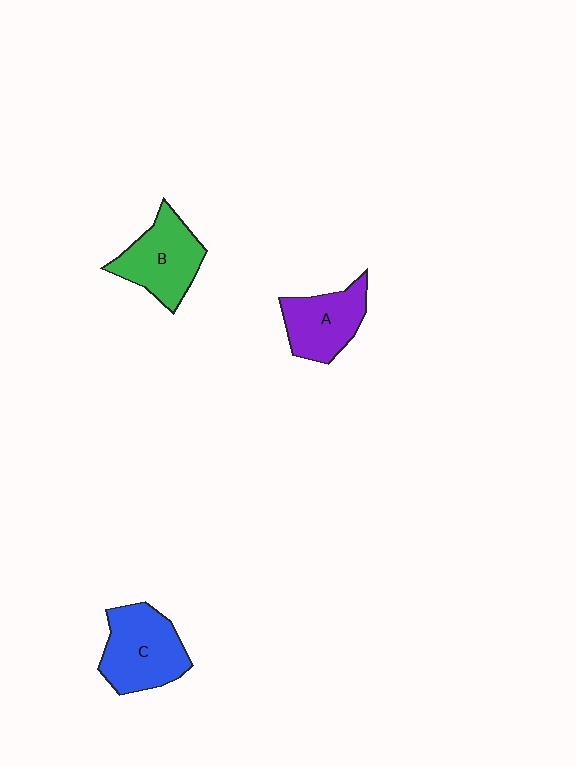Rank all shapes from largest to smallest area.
From largest to smallest: C (blue), B (green), A (purple).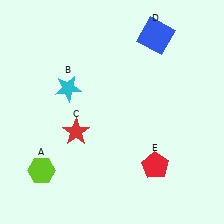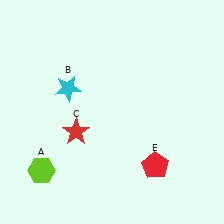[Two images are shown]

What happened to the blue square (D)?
The blue square (D) was removed in Image 2. It was in the top-right area of Image 1.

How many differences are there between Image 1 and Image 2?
There is 1 difference between the two images.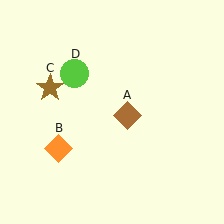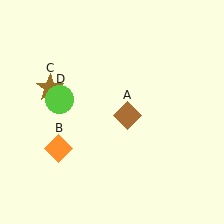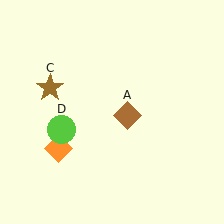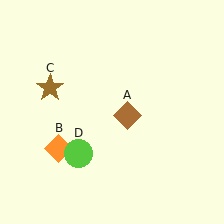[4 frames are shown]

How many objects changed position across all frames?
1 object changed position: lime circle (object D).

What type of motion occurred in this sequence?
The lime circle (object D) rotated counterclockwise around the center of the scene.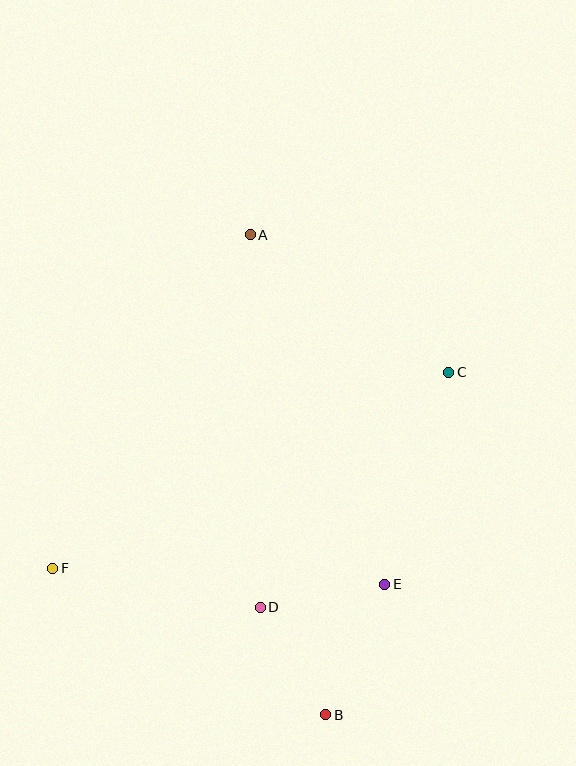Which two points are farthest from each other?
Points A and B are farthest from each other.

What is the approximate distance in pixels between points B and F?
The distance between B and F is approximately 310 pixels.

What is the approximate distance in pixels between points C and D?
The distance between C and D is approximately 301 pixels.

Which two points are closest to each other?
Points B and D are closest to each other.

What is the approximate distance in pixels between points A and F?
The distance between A and F is approximately 388 pixels.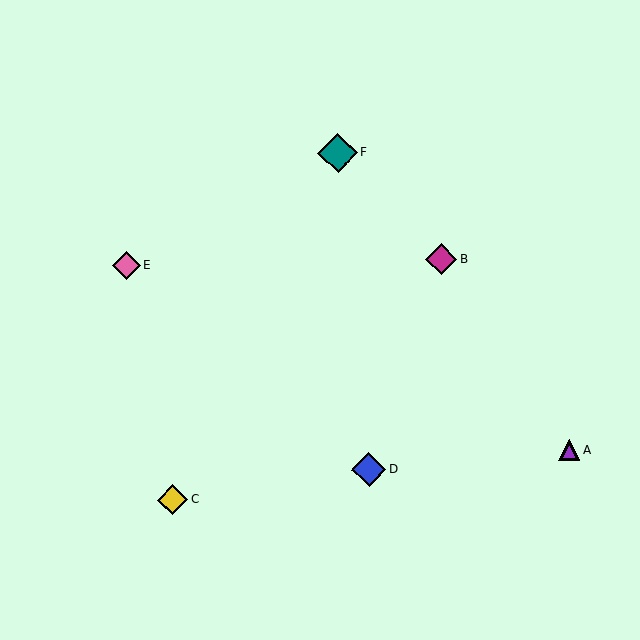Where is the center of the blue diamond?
The center of the blue diamond is at (369, 470).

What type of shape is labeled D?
Shape D is a blue diamond.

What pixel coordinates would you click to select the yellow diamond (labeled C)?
Click at (172, 500) to select the yellow diamond C.